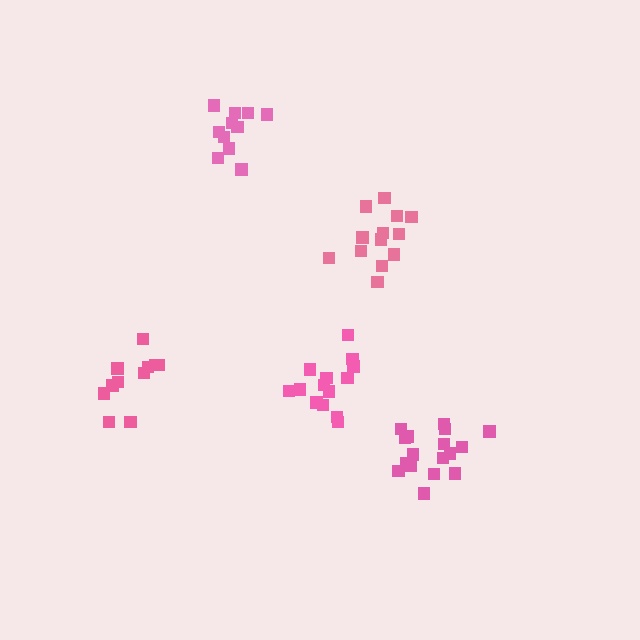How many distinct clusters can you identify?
There are 5 distinct clusters.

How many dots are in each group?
Group 1: 14 dots, Group 2: 11 dots, Group 3: 17 dots, Group 4: 13 dots, Group 5: 12 dots (67 total).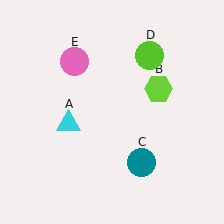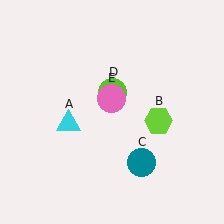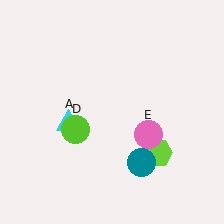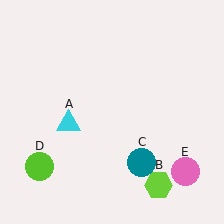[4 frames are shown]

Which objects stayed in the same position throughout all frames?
Cyan triangle (object A) and teal circle (object C) remained stationary.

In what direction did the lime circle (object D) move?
The lime circle (object D) moved down and to the left.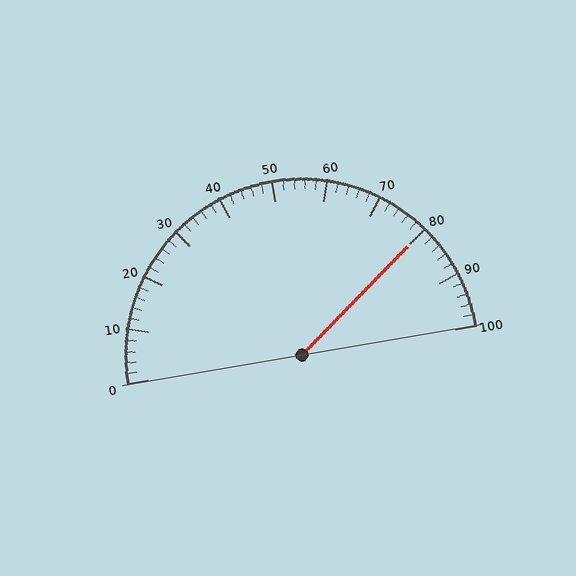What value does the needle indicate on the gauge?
The needle indicates approximately 80.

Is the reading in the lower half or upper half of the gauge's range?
The reading is in the upper half of the range (0 to 100).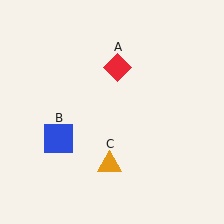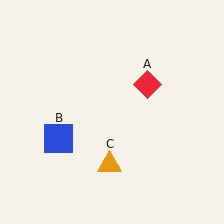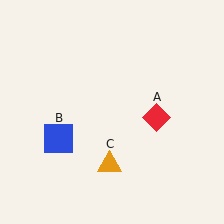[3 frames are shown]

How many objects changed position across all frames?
1 object changed position: red diamond (object A).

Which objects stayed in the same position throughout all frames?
Blue square (object B) and orange triangle (object C) remained stationary.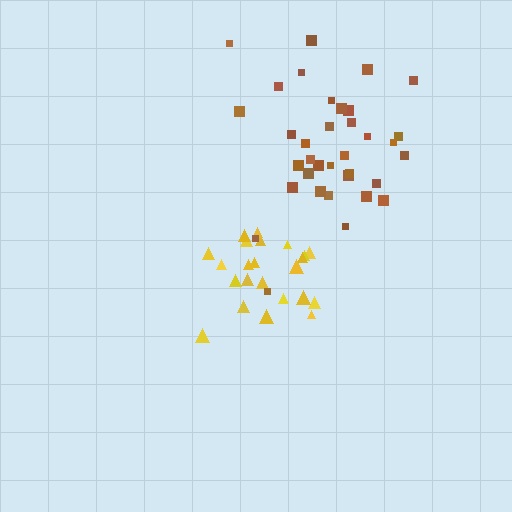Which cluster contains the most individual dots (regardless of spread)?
Brown (35).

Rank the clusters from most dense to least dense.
yellow, brown.